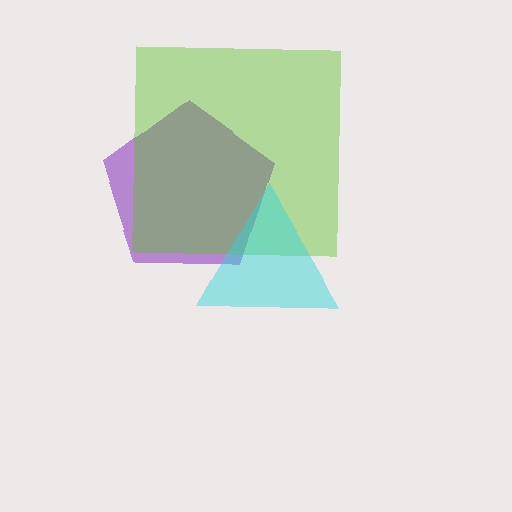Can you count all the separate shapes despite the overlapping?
Yes, there are 3 separate shapes.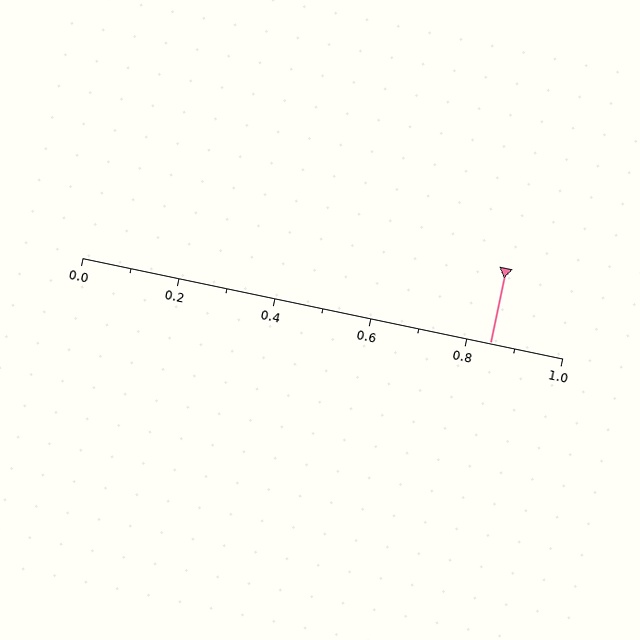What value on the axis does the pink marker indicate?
The marker indicates approximately 0.85.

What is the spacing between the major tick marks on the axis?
The major ticks are spaced 0.2 apart.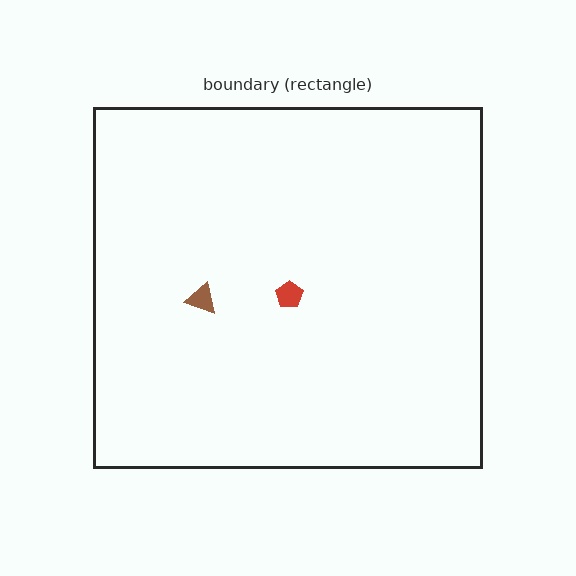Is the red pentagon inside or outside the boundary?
Inside.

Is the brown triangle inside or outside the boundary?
Inside.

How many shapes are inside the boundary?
2 inside, 0 outside.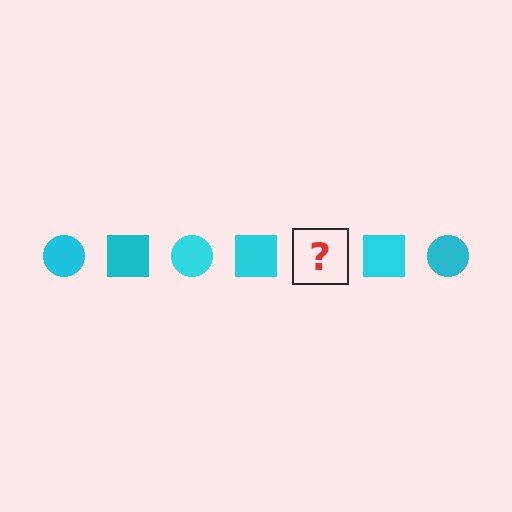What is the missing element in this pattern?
The missing element is a cyan circle.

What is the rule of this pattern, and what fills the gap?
The rule is that the pattern cycles through circle, square shapes in cyan. The gap should be filled with a cyan circle.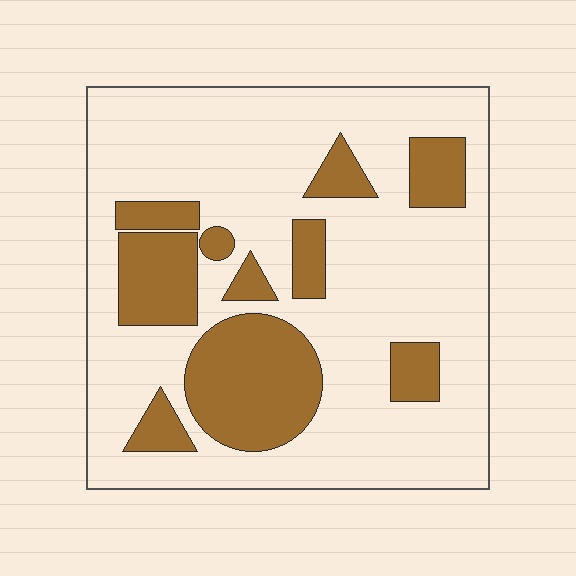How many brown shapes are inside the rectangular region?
10.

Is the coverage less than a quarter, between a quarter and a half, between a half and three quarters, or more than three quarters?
Between a quarter and a half.